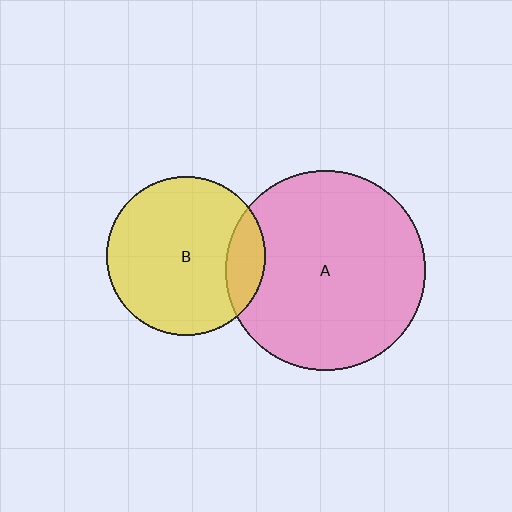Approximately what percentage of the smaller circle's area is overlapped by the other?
Approximately 15%.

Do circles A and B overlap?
Yes.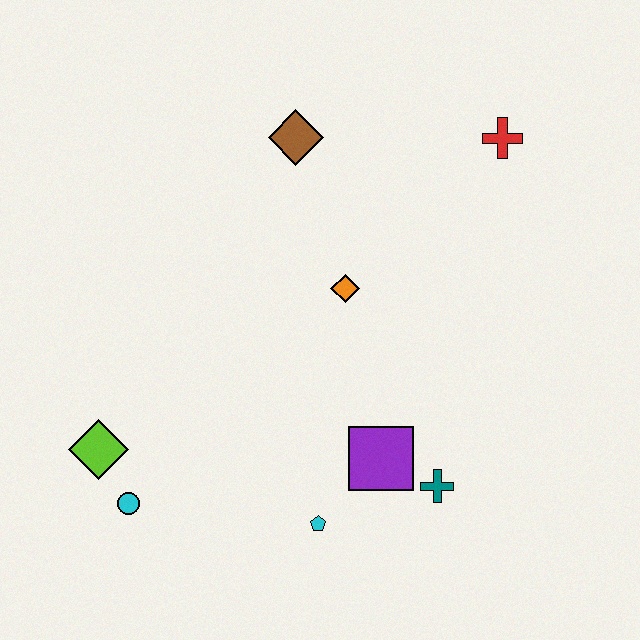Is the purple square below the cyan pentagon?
No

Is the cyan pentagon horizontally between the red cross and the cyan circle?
Yes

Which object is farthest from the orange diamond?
The cyan circle is farthest from the orange diamond.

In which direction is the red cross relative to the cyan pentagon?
The red cross is above the cyan pentagon.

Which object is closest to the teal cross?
The purple square is closest to the teal cross.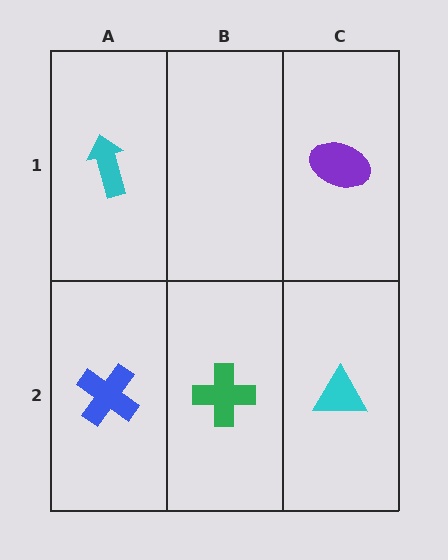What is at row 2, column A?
A blue cross.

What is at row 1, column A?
A cyan arrow.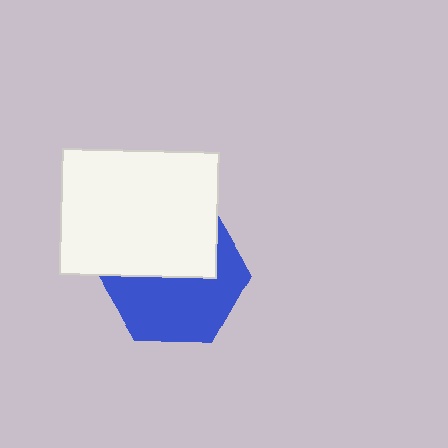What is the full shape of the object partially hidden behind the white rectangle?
The partially hidden object is a blue hexagon.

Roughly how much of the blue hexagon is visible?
About half of it is visible (roughly 55%).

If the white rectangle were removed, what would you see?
You would see the complete blue hexagon.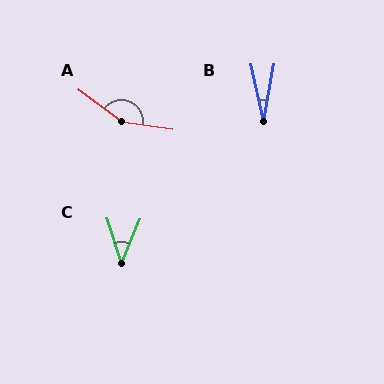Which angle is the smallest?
B, at approximately 23 degrees.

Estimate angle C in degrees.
Approximately 40 degrees.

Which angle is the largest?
A, at approximately 152 degrees.